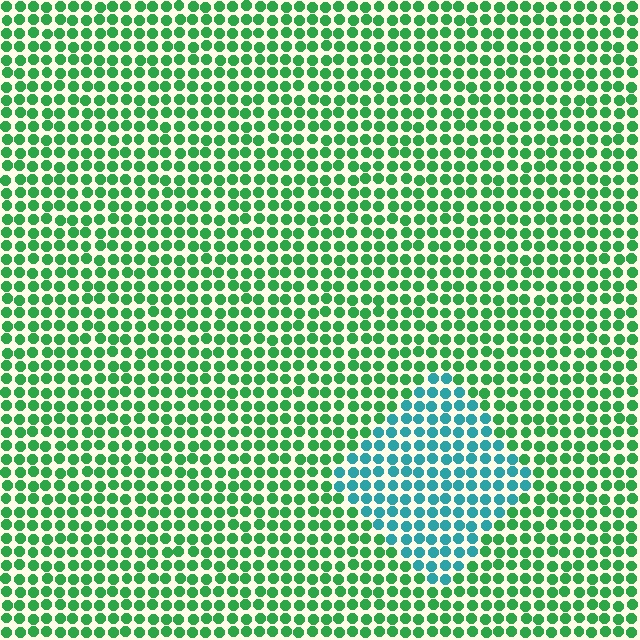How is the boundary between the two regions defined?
The boundary is defined purely by a slight shift in hue (about 49 degrees). Spacing, size, and orientation are identical on both sides.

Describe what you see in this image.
The image is filled with small green elements in a uniform arrangement. A diamond-shaped region is visible where the elements are tinted to a slightly different hue, forming a subtle color boundary.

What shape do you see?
I see a diamond.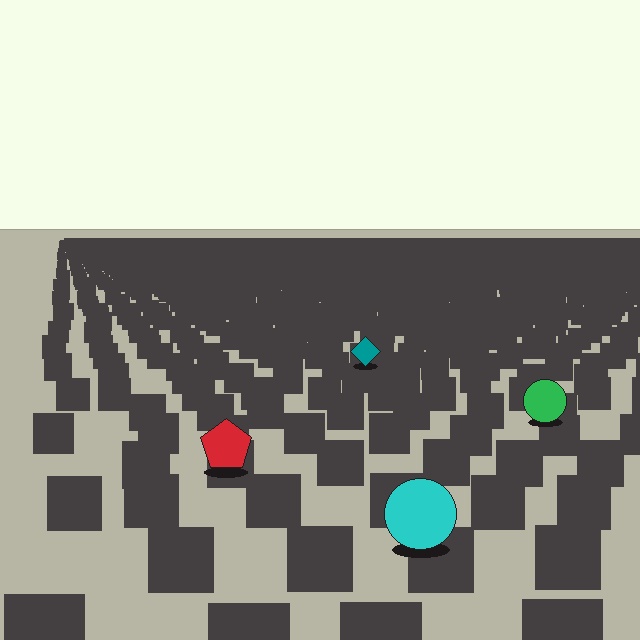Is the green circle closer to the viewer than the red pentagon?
No. The red pentagon is closer — you can tell from the texture gradient: the ground texture is coarser near it.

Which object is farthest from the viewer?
The teal diamond is farthest from the viewer. It appears smaller and the ground texture around it is denser.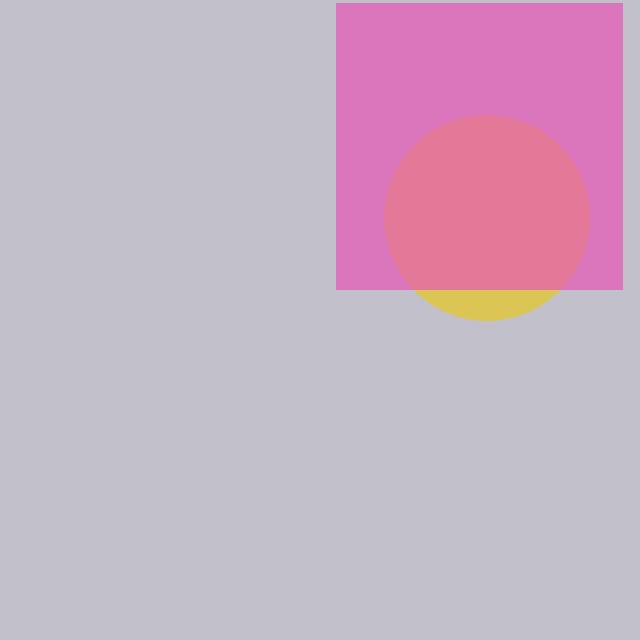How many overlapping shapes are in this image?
There are 2 overlapping shapes in the image.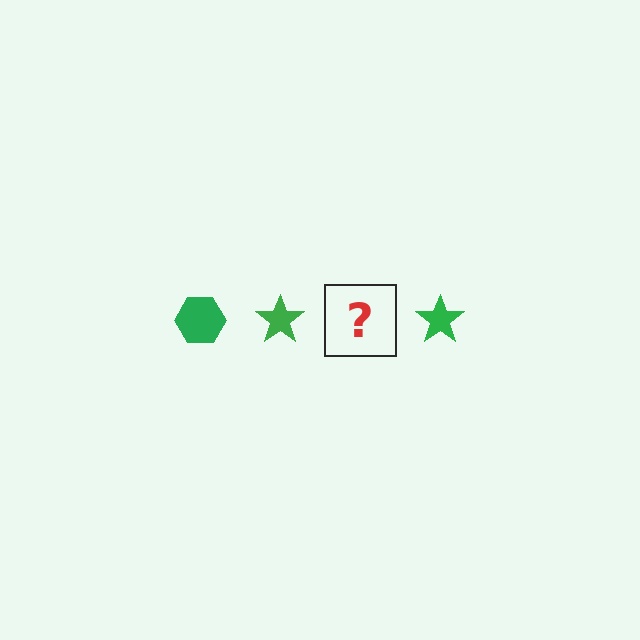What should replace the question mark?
The question mark should be replaced with a green hexagon.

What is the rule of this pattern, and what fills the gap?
The rule is that the pattern cycles through hexagon, star shapes in green. The gap should be filled with a green hexagon.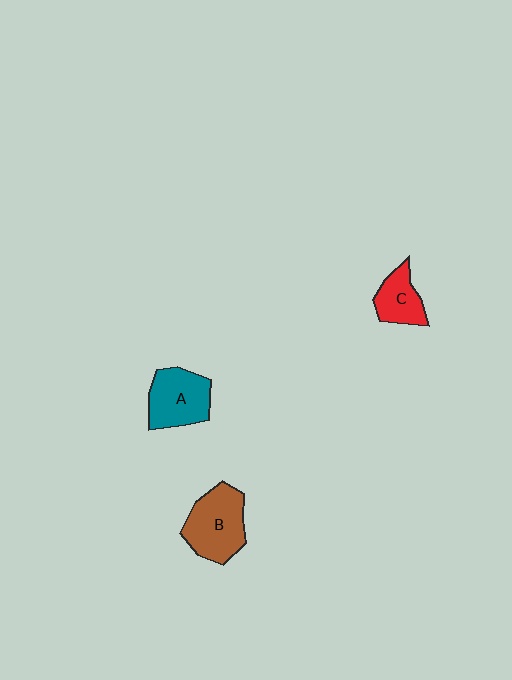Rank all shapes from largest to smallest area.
From largest to smallest: B (brown), A (teal), C (red).